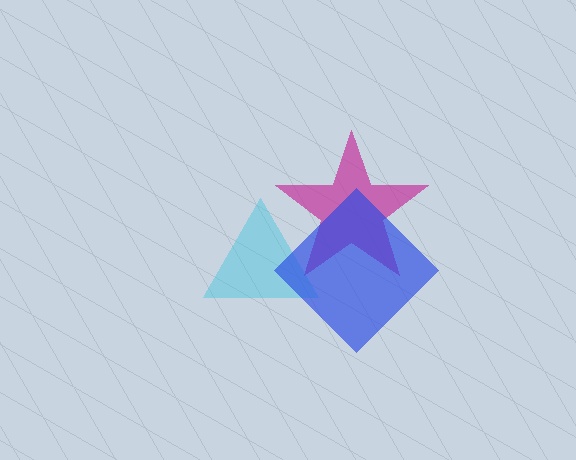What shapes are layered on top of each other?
The layered shapes are: a magenta star, a cyan triangle, a blue diamond.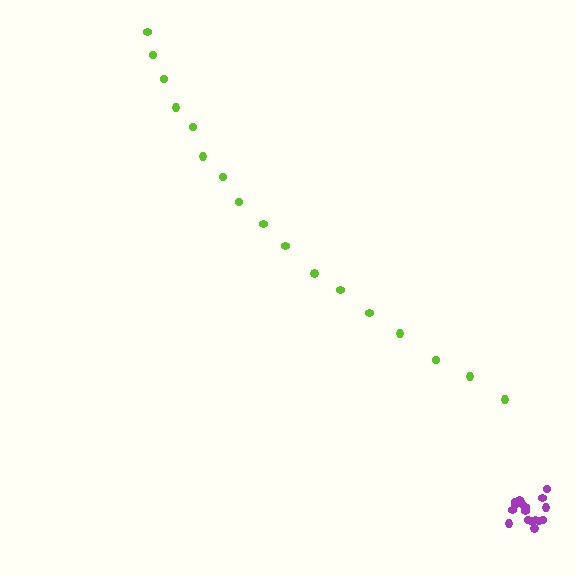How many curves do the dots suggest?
There are 2 distinct paths.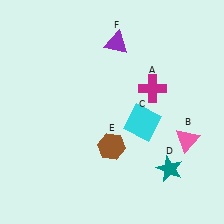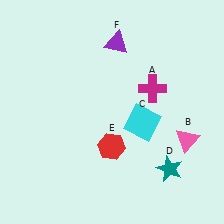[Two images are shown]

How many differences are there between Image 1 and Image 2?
There is 1 difference between the two images.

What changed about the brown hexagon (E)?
In Image 1, E is brown. In Image 2, it changed to red.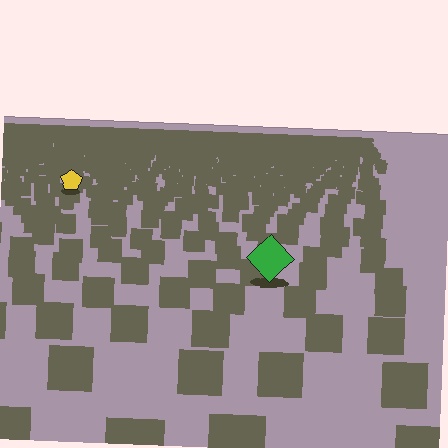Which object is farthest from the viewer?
The yellow pentagon is farthest from the viewer. It appears smaller and the ground texture around it is denser.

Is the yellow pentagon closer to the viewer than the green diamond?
No. The green diamond is closer — you can tell from the texture gradient: the ground texture is coarser near it.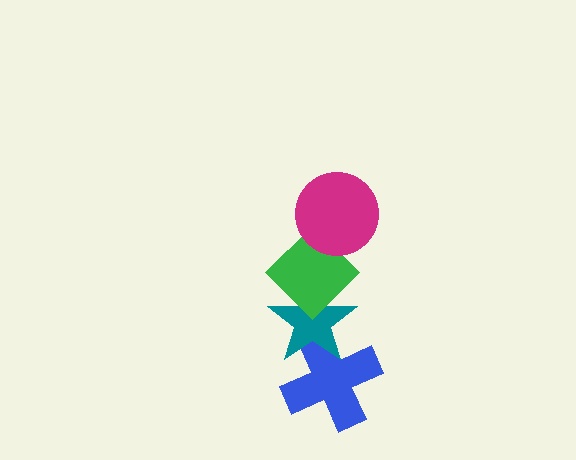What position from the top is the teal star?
The teal star is 3rd from the top.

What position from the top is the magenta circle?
The magenta circle is 1st from the top.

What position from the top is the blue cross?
The blue cross is 4th from the top.